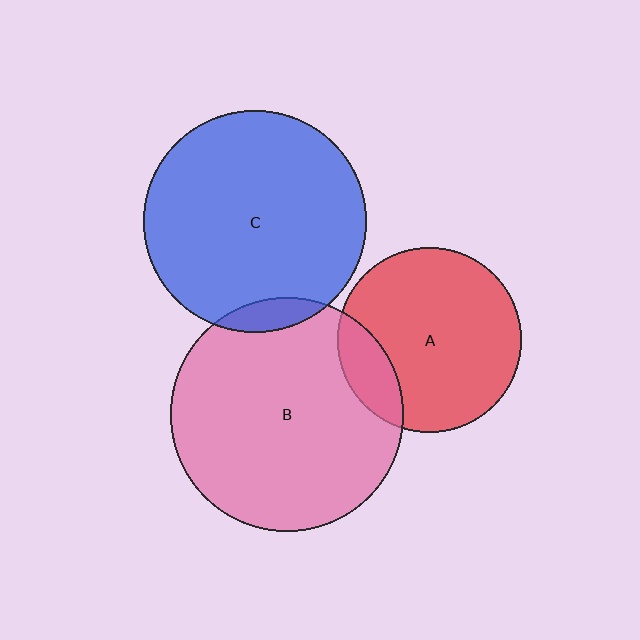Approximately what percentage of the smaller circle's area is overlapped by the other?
Approximately 5%.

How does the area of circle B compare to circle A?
Approximately 1.6 times.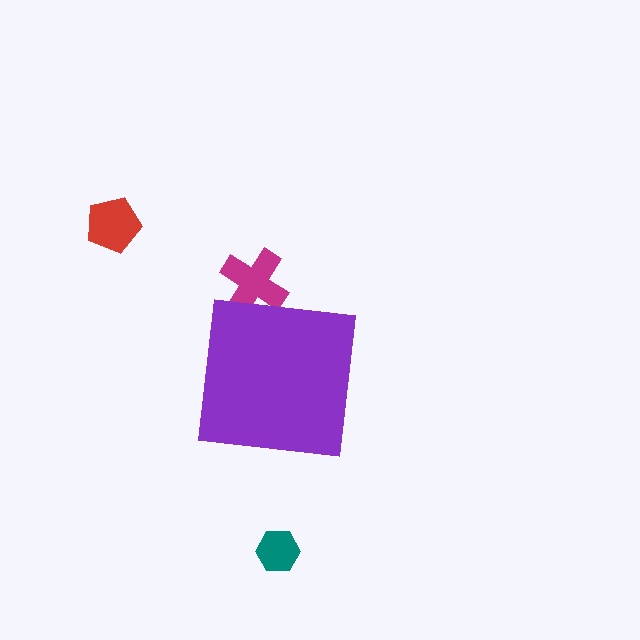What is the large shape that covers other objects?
A purple square.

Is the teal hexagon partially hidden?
No, the teal hexagon is fully visible.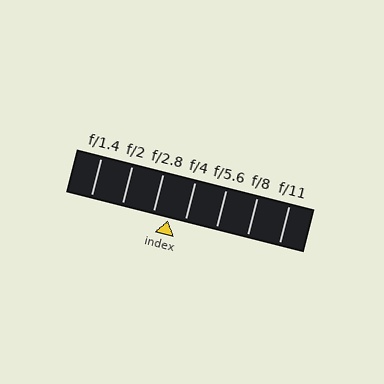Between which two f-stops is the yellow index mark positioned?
The index mark is between f/2.8 and f/4.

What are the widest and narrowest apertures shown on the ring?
The widest aperture shown is f/1.4 and the narrowest is f/11.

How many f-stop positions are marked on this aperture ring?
There are 7 f-stop positions marked.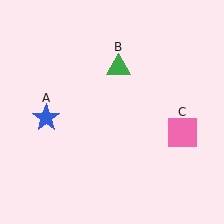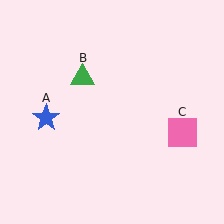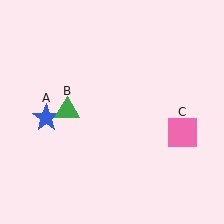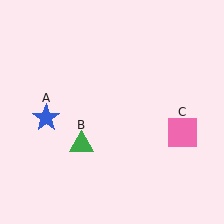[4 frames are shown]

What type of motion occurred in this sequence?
The green triangle (object B) rotated counterclockwise around the center of the scene.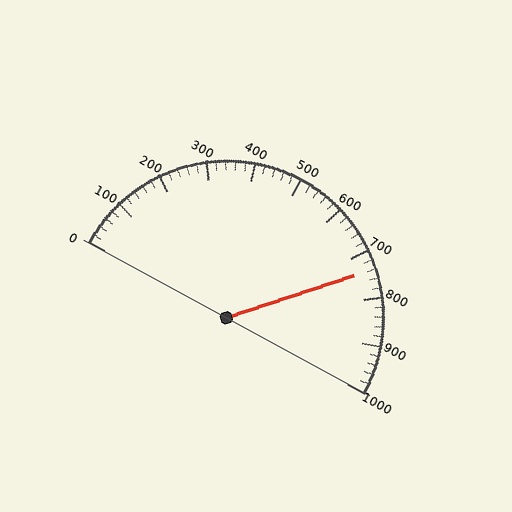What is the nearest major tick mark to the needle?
The nearest major tick mark is 700.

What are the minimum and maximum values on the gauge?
The gauge ranges from 0 to 1000.